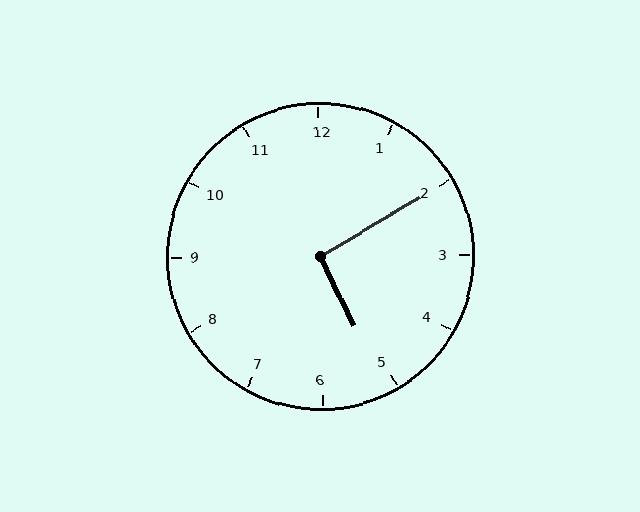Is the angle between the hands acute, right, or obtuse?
It is right.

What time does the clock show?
5:10.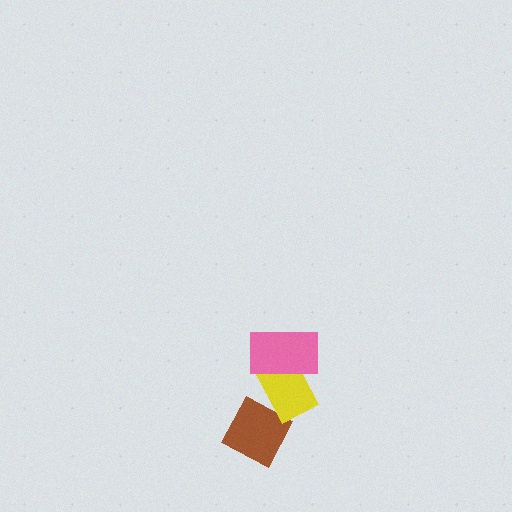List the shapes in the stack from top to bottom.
From top to bottom: the pink rectangle, the yellow rectangle, the brown diamond.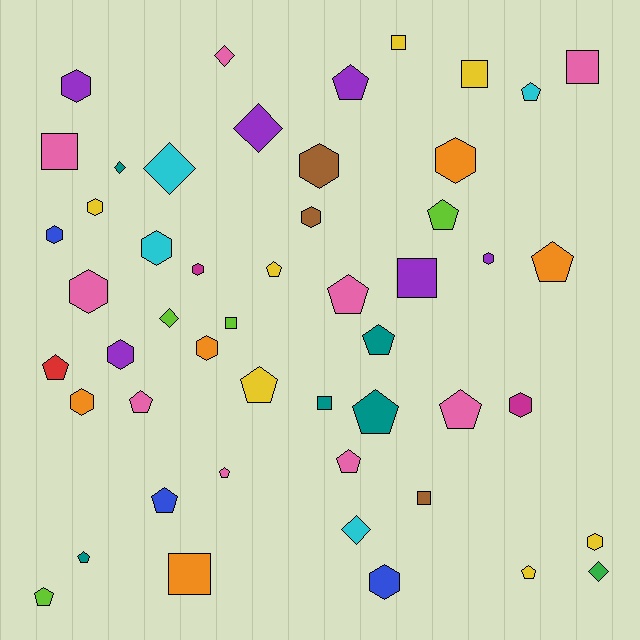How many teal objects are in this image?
There are 5 teal objects.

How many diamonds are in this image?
There are 7 diamonds.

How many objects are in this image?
There are 50 objects.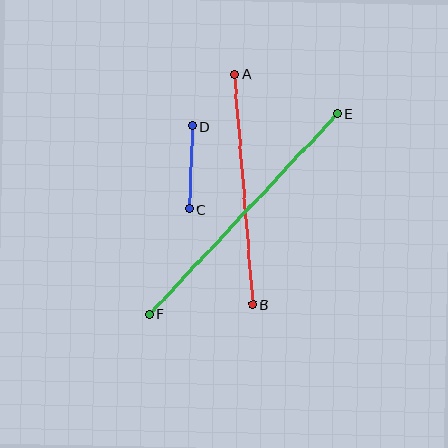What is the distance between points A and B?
The distance is approximately 230 pixels.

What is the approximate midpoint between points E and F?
The midpoint is at approximately (243, 214) pixels.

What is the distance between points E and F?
The distance is approximately 274 pixels.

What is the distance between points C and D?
The distance is approximately 83 pixels.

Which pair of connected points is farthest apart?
Points E and F are farthest apart.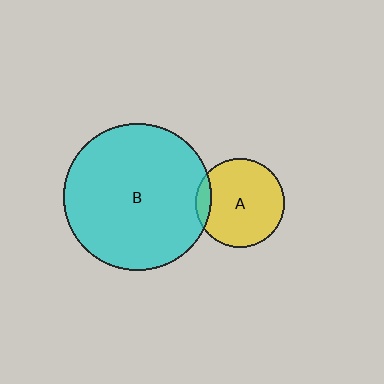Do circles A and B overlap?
Yes.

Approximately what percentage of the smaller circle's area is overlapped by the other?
Approximately 10%.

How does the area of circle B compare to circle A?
Approximately 2.7 times.